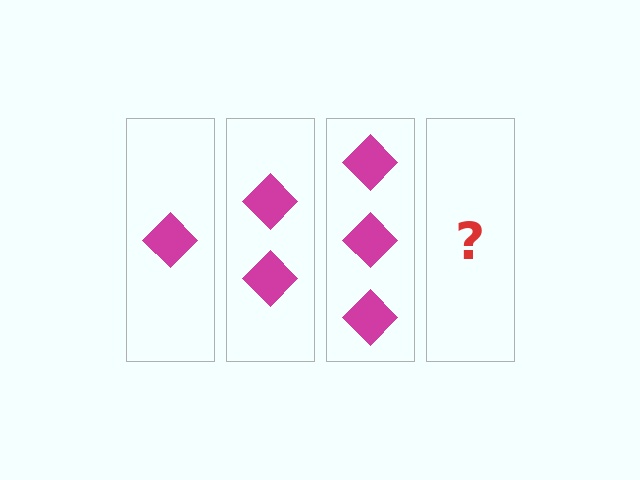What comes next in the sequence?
The next element should be 4 diamonds.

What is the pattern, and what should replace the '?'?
The pattern is that each step adds one more diamond. The '?' should be 4 diamonds.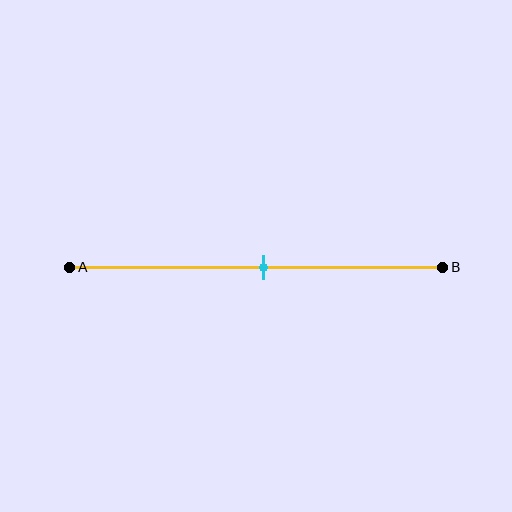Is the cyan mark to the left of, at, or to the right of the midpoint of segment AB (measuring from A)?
The cyan mark is approximately at the midpoint of segment AB.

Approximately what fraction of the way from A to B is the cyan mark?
The cyan mark is approximately 50% of the way from A to B.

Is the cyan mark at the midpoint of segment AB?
Yes, the mark is approximately at the midpoint.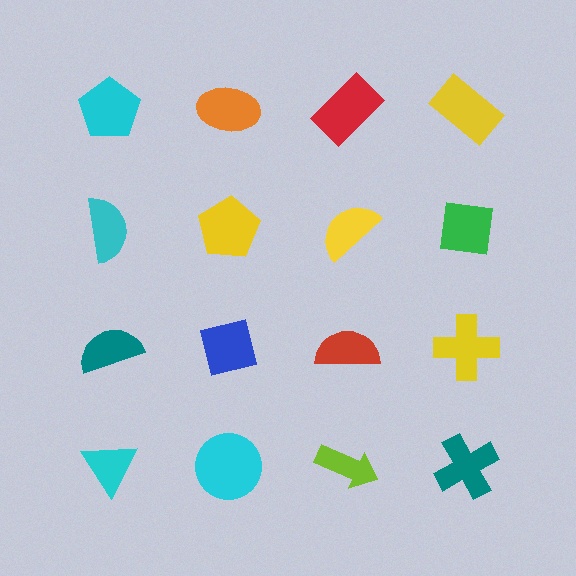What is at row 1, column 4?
A yellow rectangle.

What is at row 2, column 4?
A green square.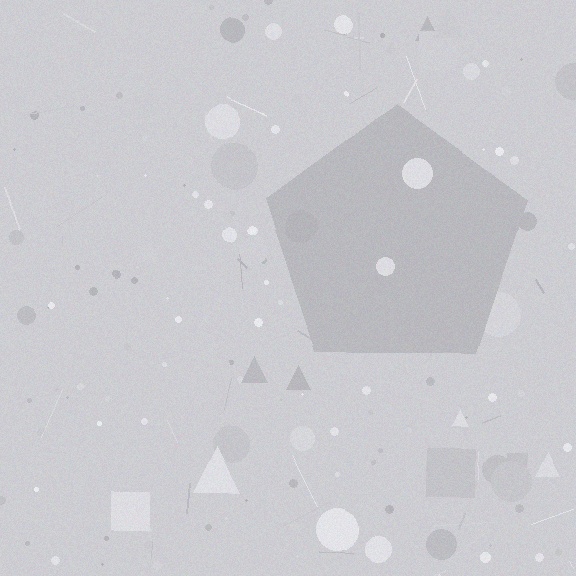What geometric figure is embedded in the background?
A pentagon is embedded in the background.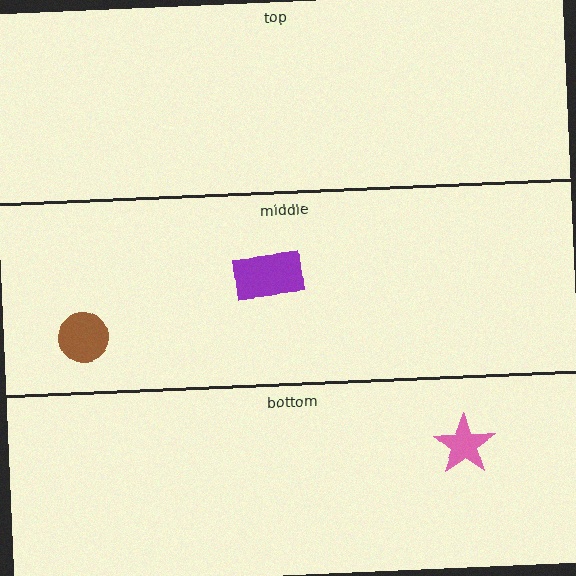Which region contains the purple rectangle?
The middle region.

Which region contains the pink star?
The bottom region.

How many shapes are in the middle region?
2.